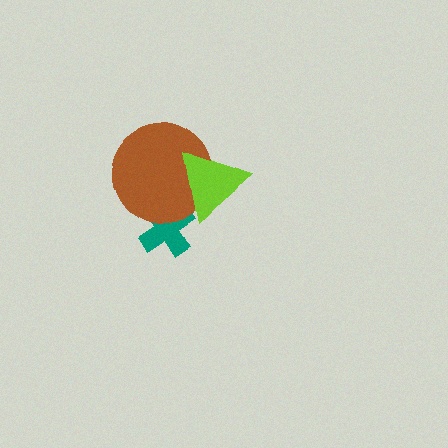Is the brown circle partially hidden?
Yes, it is partially covered by another shape.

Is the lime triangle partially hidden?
No, no other shape covers it.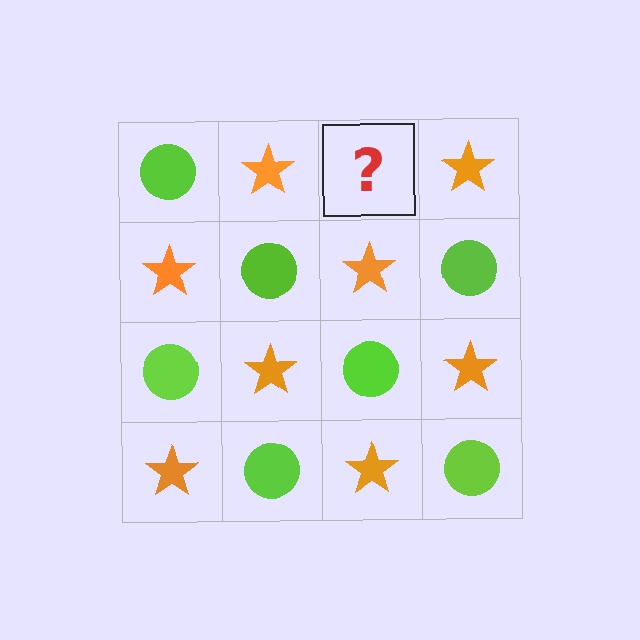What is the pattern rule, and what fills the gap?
The rule is that it alternates lime circle and orange star in a checkerboard pattern. The gap should be filled with a lime circle.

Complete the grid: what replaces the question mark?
The question mark should be replaced with a lime circle.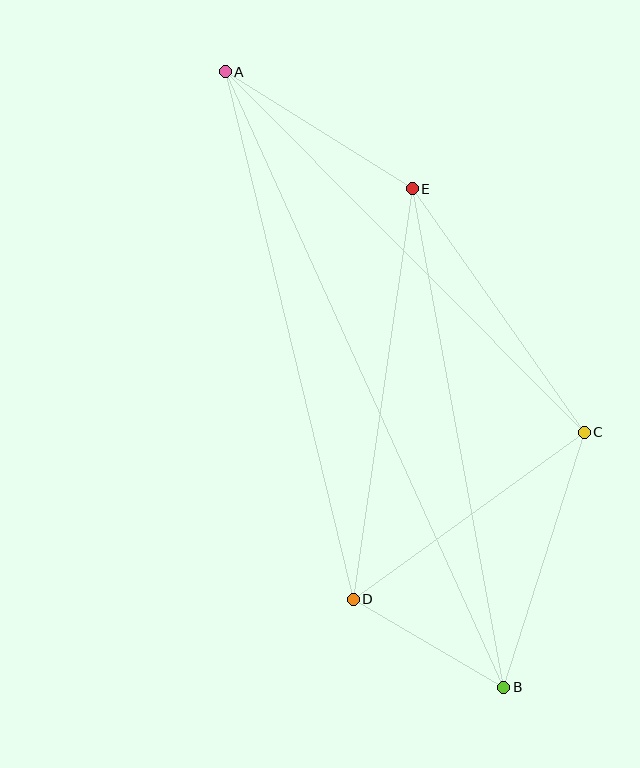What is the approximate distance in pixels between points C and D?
The distance between C and D is approximately 285 pixels.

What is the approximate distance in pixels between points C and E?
The distance between C and E is approximately 298 pixels.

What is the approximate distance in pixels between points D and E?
The distance between D and E is approximately 414 pixels.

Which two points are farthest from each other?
Points A and B are farthest from each other.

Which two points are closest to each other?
Points B and D are closest to each other.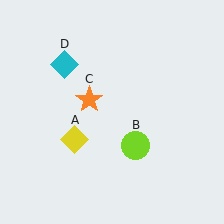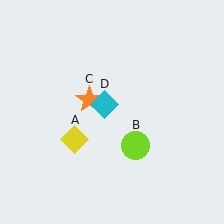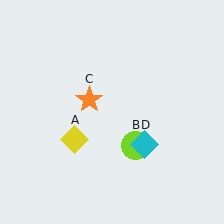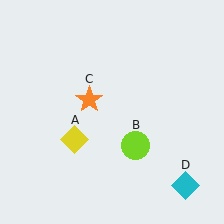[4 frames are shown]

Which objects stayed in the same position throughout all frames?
Yellow diamond (object A) and lime circle (object B) and orange star (object C) remained stationary.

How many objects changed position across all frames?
1 object changed position: cyan diamond (object D).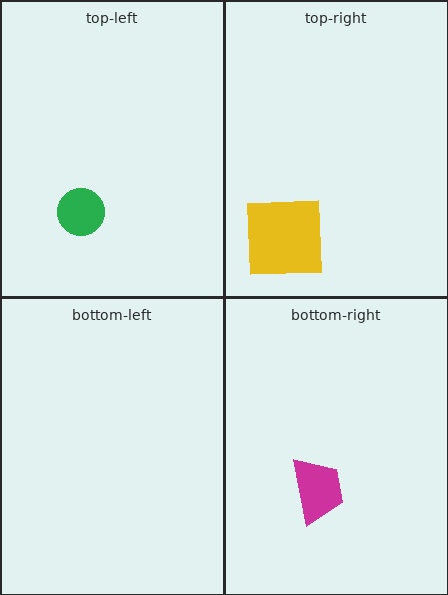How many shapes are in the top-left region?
1.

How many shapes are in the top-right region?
1.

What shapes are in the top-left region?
The green circle.